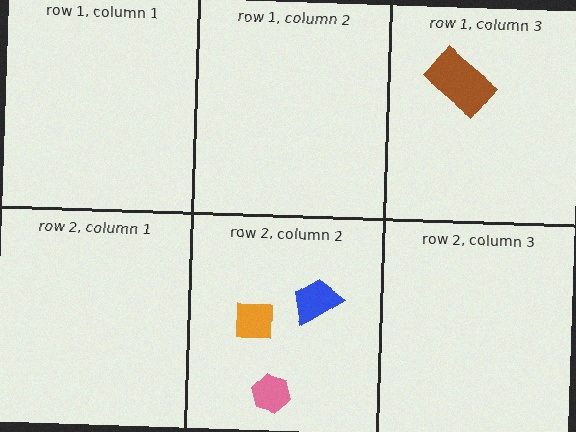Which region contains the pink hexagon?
The row 2, column 2 region.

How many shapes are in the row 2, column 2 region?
3.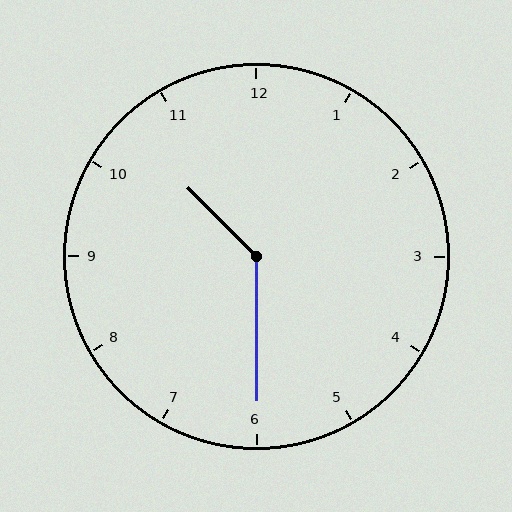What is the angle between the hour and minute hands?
Approximately 135 degrees.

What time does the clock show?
10:30.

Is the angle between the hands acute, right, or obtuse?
It is obtuse.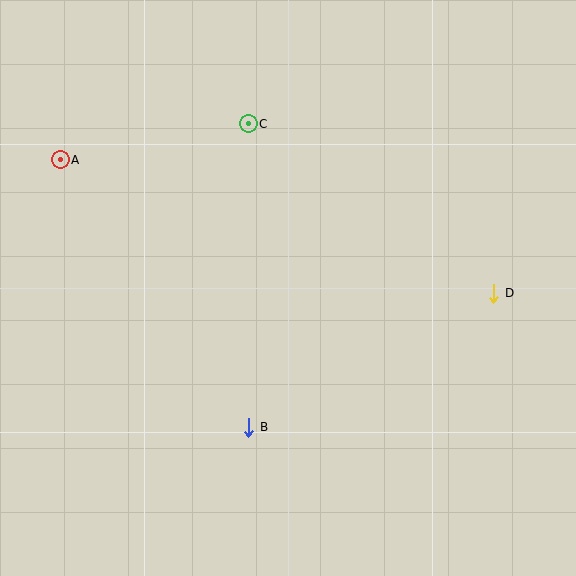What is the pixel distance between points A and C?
The distance between A and C is 191 pixels.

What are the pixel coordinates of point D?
Point D is at (494, 293).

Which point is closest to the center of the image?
Point B at (249, 427) is closest to the center.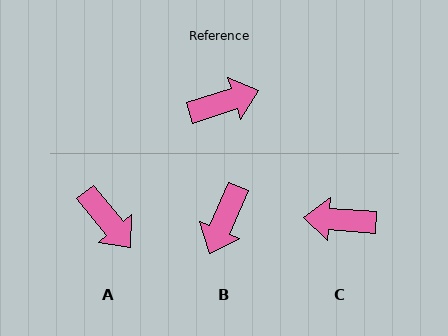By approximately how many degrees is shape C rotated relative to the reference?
Approximately 158 degrees counter-clockwise.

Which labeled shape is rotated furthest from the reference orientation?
C, about 158 degrees away.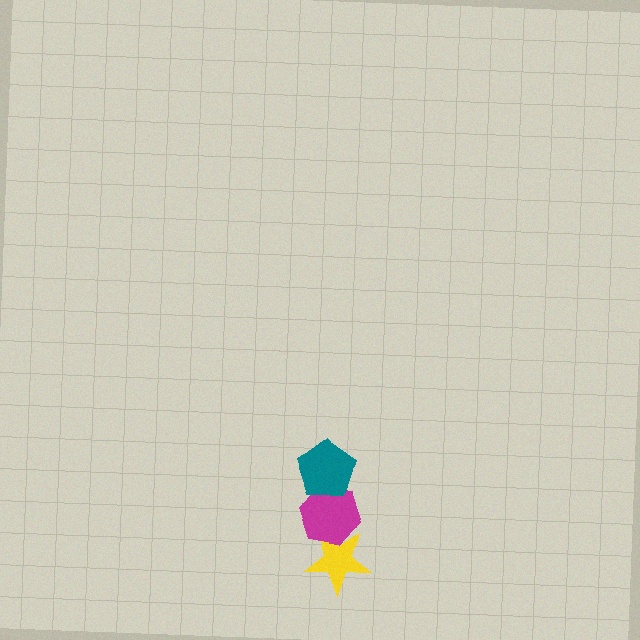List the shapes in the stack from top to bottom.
From top to bottom: the teal pentagon, the magenta hexagon, the yellow star.